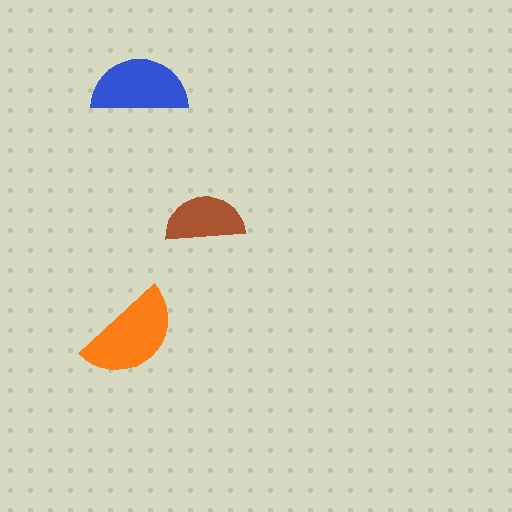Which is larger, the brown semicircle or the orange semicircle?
The orange one.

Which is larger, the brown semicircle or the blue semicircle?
The blue one.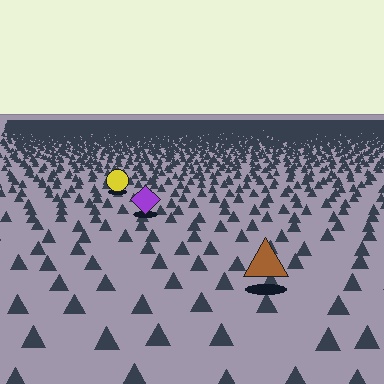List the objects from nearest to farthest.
From nearest to farthest: the brown triangle, the purple diamond, the yellow circle.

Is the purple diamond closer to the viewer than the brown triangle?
No. The brown triangle is closer — you can tell from the texture gradient: the ground texture is coarser near it.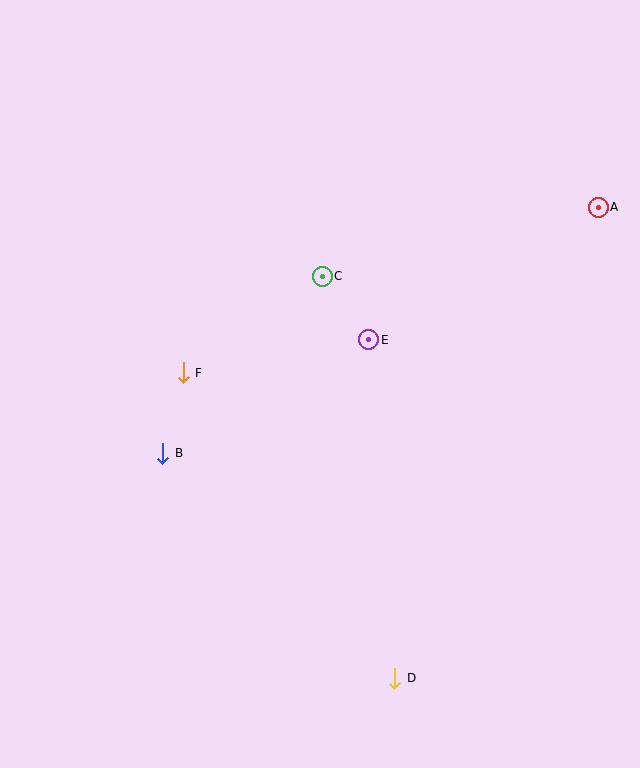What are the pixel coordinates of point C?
Point C is at (322, 276).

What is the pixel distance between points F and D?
The distance between F and D is 372 pixels.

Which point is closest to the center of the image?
Point E at (369, 340) is closest to the center.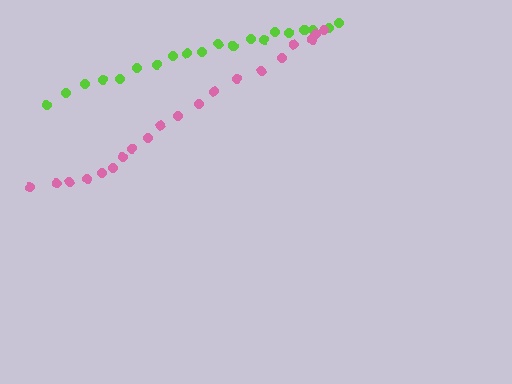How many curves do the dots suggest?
There are 2 distinct paths.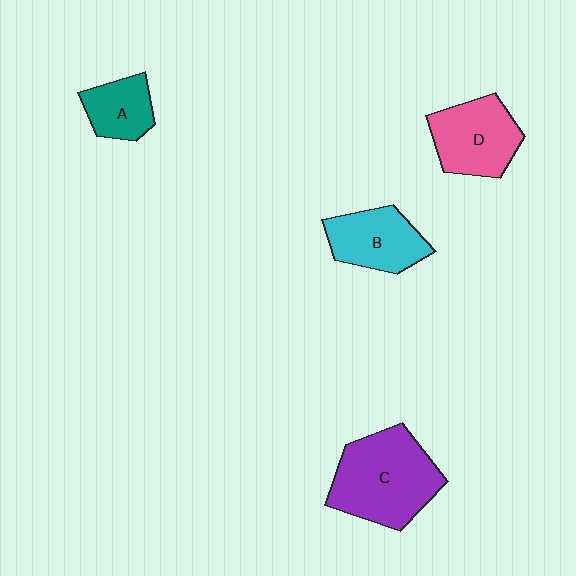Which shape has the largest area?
Shape C (purple).